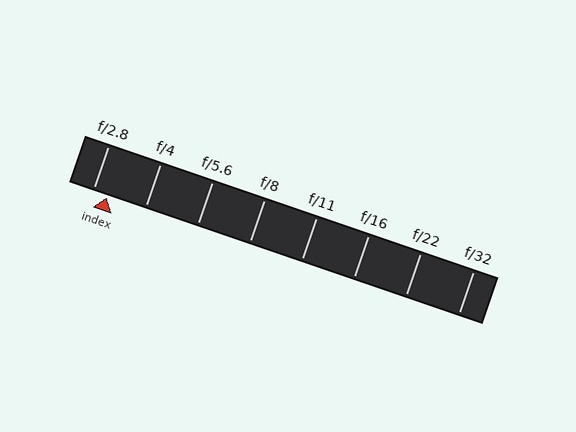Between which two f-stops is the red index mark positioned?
The index mark is between f/2.8 and f/4.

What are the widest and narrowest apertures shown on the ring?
The widest aperture shown is f/2.8 and the narrowest is f/32.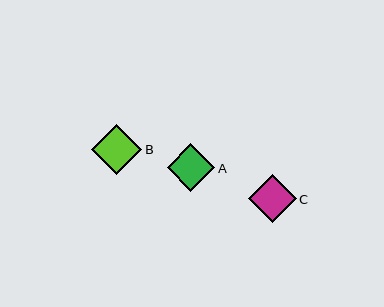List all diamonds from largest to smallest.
From largest to smallest: B, C, A.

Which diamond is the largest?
Diamond B is the largest with a size of approximately 50 pixels.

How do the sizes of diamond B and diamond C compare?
Diamond B and diamond C are approximately the same size.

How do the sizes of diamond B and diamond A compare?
Diamond B and diamond A are approximately the same size.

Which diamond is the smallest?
Diamond A is the smallest with a size of approximately 48 pixels.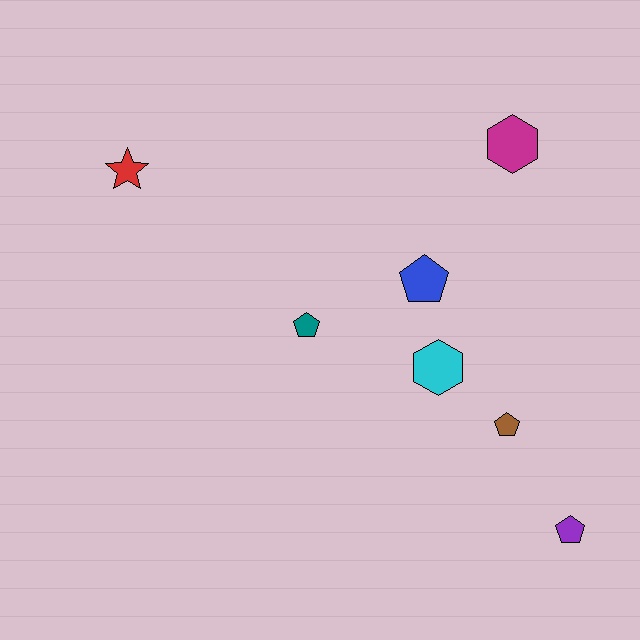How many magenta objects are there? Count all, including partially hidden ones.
There is 1 magenta object.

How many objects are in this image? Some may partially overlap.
There are 7 objects.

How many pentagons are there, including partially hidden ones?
There are 4 pentagons.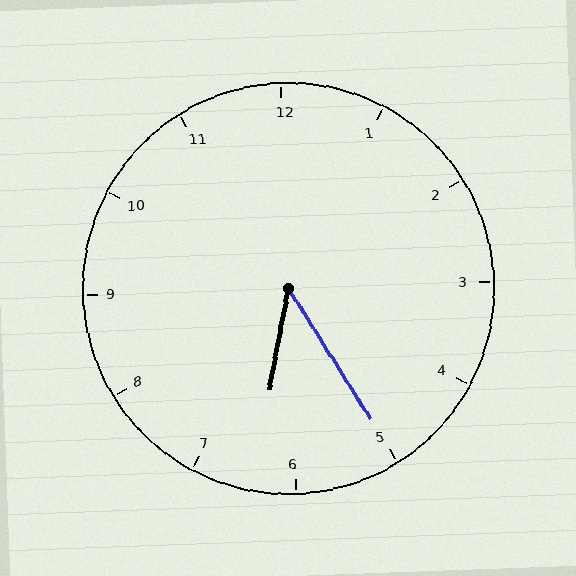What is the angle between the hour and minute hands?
Approximately 42 degrees.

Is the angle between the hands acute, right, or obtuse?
It is acute.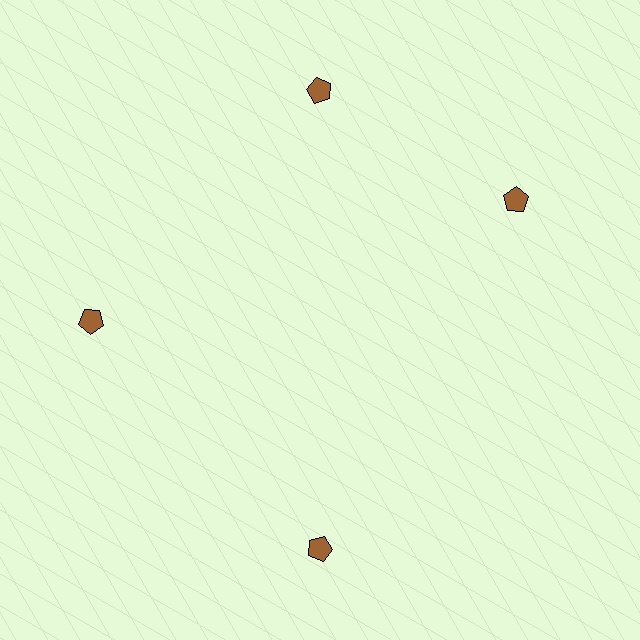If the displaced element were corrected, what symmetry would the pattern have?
It would have 4-fold rotational symmetry — the pattern would map onto itself every 90 degrees.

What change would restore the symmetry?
The symmetry would be restored by rotating it back into even spacing with its neighbors so that all 4 pentagons sit at equal angles and equal distance from the center.